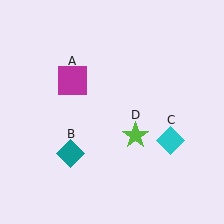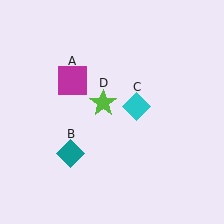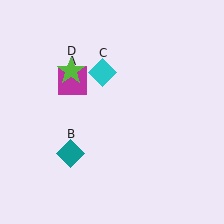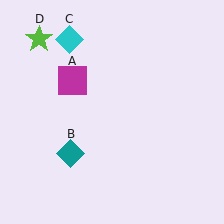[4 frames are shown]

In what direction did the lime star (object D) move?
The lime star (object D) moved up and to the left.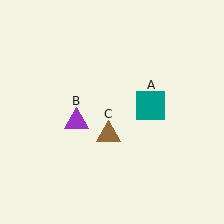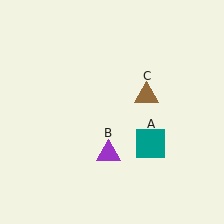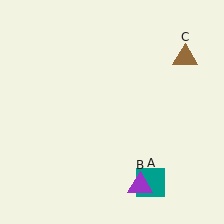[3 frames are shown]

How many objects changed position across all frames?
3 objects changed position: teal square (object A), purple triangle (object B), brown triangle (object C).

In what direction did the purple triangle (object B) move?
The purple triangle (object B) moved down and to the right.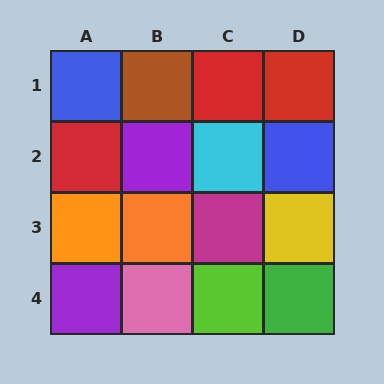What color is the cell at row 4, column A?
Purple.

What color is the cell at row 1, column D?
Red.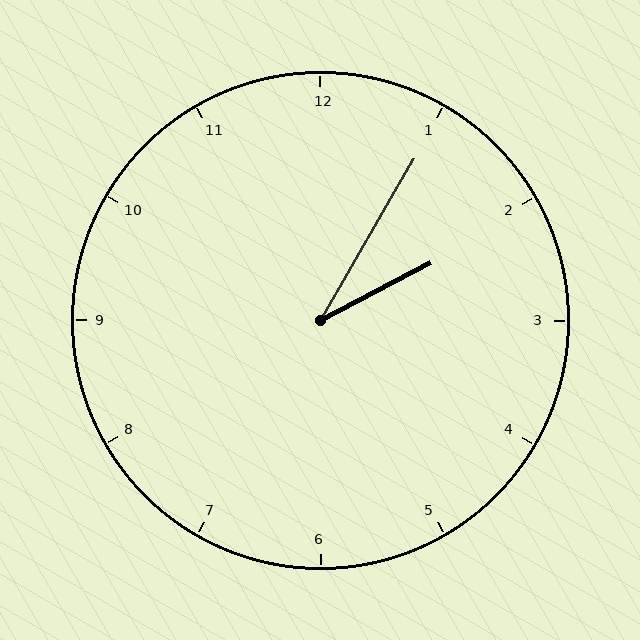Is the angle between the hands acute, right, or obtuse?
It is acute.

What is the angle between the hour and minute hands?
Approximately 32 degrees.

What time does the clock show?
2:05.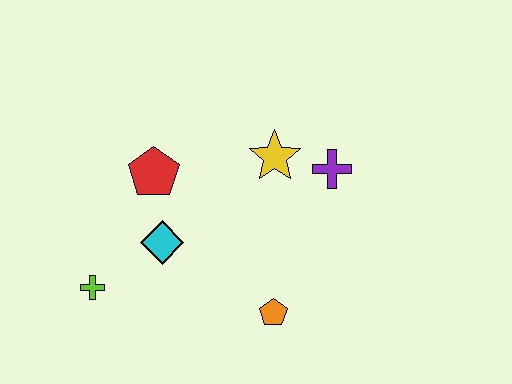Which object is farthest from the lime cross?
The purple cross is farthest from the lime cross.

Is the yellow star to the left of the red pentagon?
No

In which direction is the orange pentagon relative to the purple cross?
The orange pentagon is below the purple cross.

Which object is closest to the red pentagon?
The cyan diamond is closest to the red pentagon.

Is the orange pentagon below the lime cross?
Yes